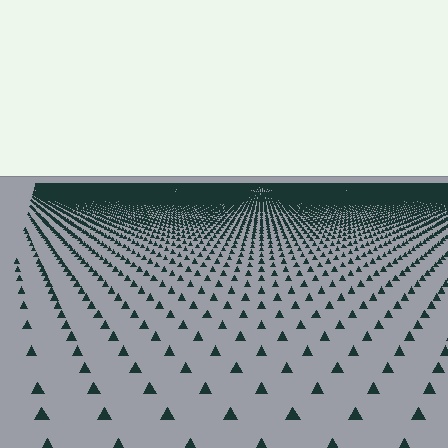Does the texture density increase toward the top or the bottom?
Density increases toward the top.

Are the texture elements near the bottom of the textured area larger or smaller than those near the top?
Larger. Near the bottom, elements are closer to the viewer and appear at a bigger on-screen size.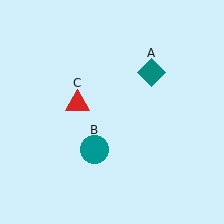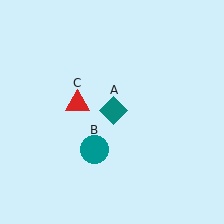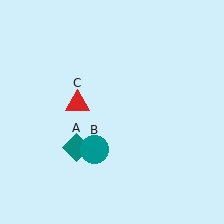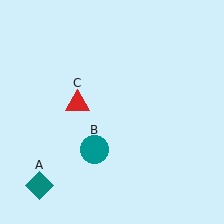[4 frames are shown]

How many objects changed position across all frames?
1 object changed position: teal diamond (object A).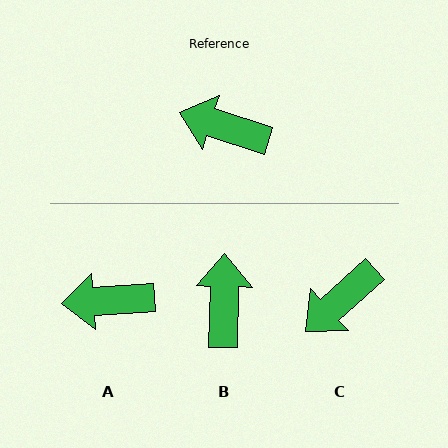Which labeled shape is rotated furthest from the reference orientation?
B, about 74 degrees away.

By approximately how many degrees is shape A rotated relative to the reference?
Approximately 22 degrees counter-clockwise.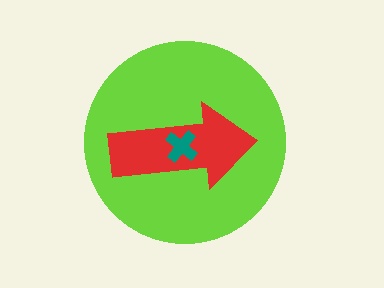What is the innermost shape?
The teal cross.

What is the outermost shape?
The lime circle.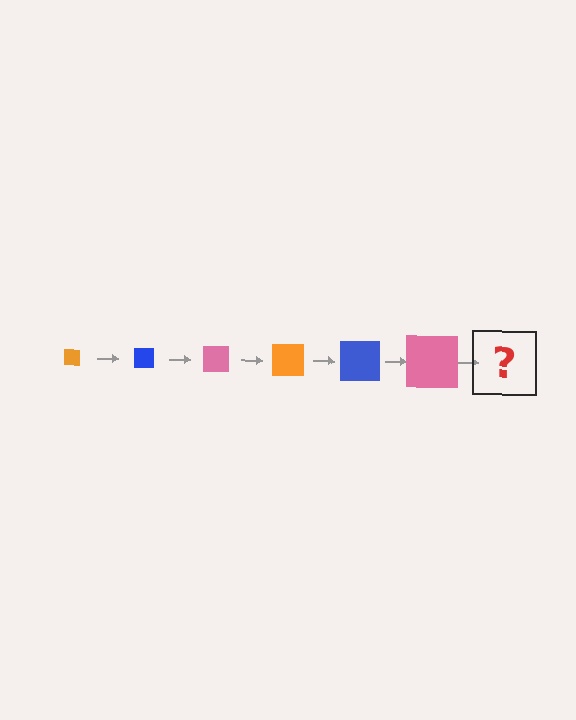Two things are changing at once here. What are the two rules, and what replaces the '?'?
The two rules are that the square grows larger each step and the color cycles through orange, blue, and pink. The '?' should be an orange square, larger than the previous one.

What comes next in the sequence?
The next element should be an orange square, larger than the previous one.